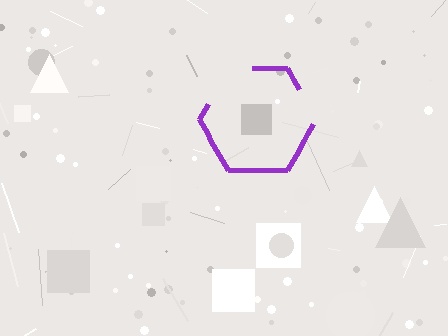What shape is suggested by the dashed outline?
The dashed outline suggests a hexagon.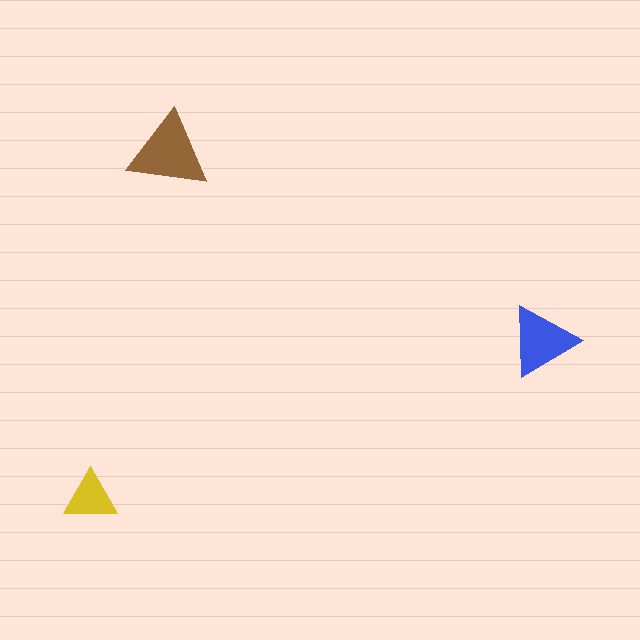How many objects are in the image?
There are 3 objects in the image.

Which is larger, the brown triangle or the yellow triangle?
The brown one.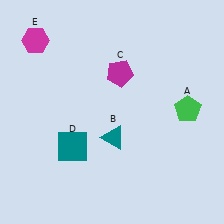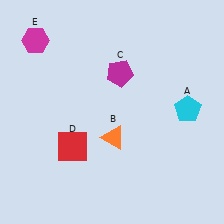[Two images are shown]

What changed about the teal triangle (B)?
In Image 1, B is teal. In Image 2, it changed to orange.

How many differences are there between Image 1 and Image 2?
There are 3 differences between the two images.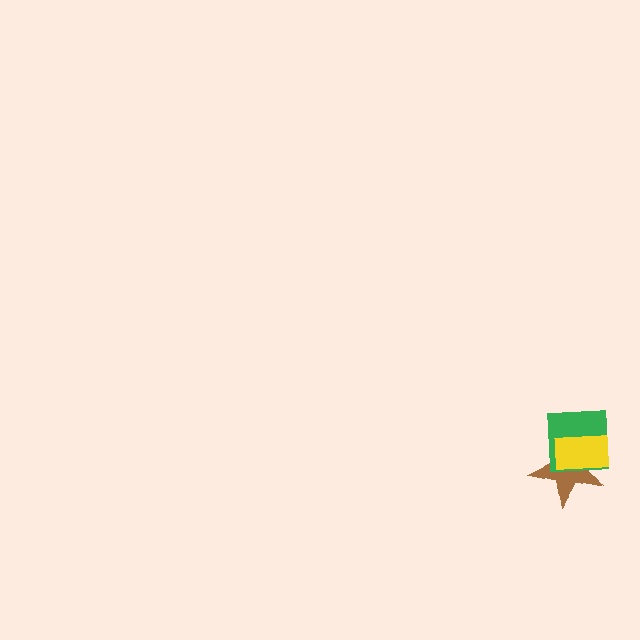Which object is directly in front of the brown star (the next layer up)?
The green square is directly in front of the brown star.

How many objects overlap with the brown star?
2 objects overlap with the brown star.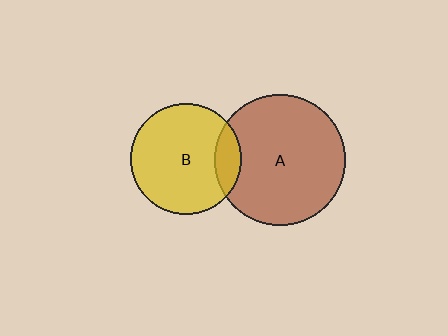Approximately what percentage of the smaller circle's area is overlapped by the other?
Approximately 15%.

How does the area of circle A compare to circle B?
Approximately 1.4 times.